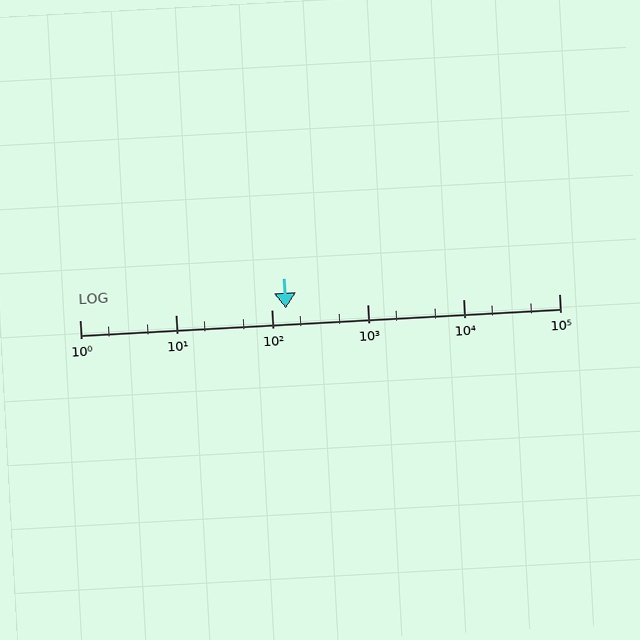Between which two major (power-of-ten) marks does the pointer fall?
The pointer is between 100 and 1000.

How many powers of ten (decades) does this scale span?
The scale spans 5 decades, from 1 to 100000.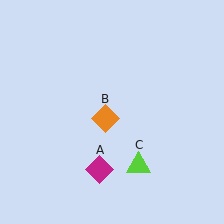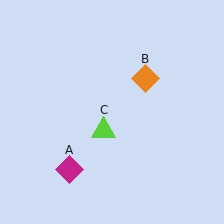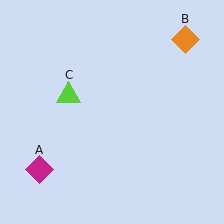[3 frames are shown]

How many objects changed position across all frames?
3 objects changed position: magenta diamond (object A), orange diamond (object B), lime triangle (object C).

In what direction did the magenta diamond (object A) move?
The magenta diamond (object A) moved left.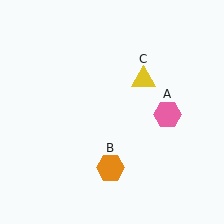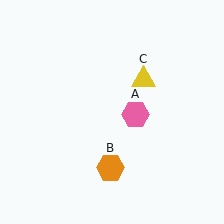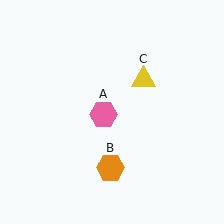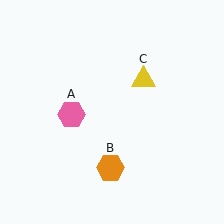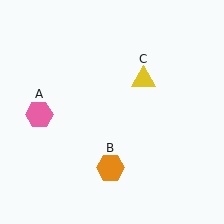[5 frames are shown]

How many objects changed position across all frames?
1 object changed position: pink hexagon (object A).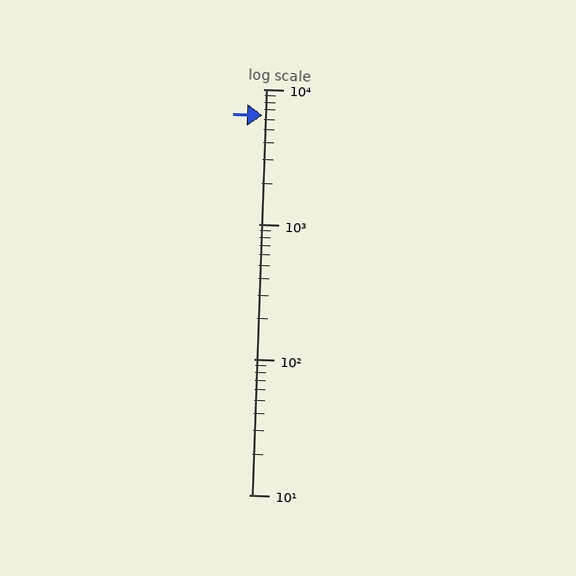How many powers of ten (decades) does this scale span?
The scale spans 3 decades, from 10 to 10000.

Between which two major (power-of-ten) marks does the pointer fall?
The pointer is between 1000 and 10000.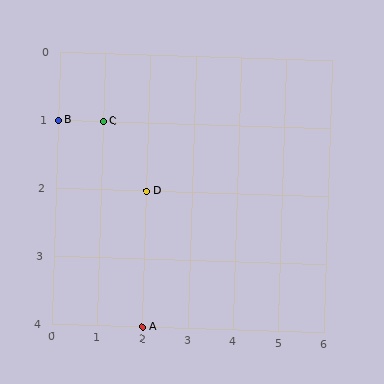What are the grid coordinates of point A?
Point A is at grid coordinates (2, 4).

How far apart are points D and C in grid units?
Points D and C are 1 column and 1 row apart (about 1.4 grid units diagonally).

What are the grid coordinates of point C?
Point C is at grid coordinates (1, 1).